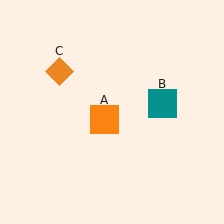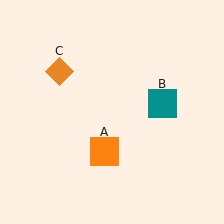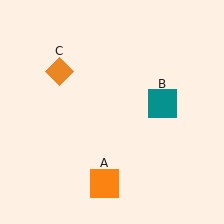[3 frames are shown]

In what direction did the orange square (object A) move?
The orange square (object A) moved down.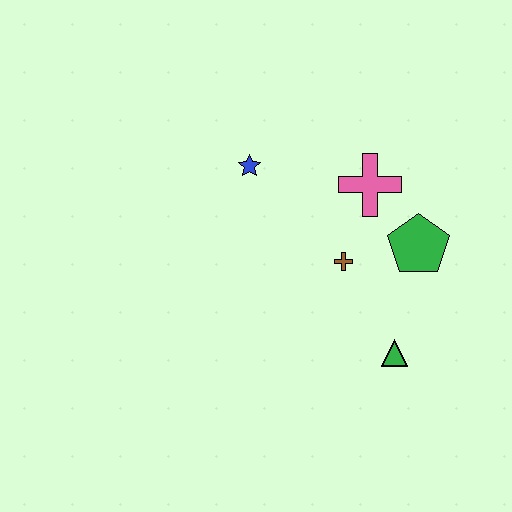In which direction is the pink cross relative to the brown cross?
The pink cross is above the brown cross.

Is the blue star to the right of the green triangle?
No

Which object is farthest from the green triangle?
The blue star is farthest from the green triangle.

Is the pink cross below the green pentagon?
No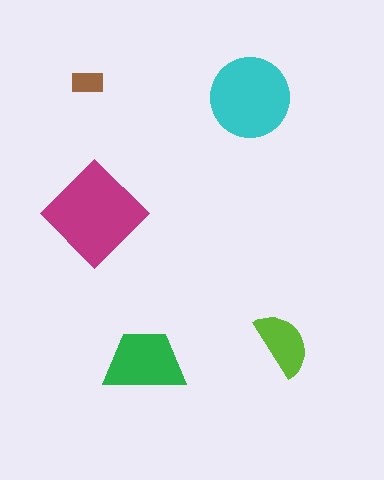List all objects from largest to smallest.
The magenta diamond, the cyan circle, the green trapezoid, the lime semicircle, the brown rectangle.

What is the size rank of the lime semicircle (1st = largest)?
4th.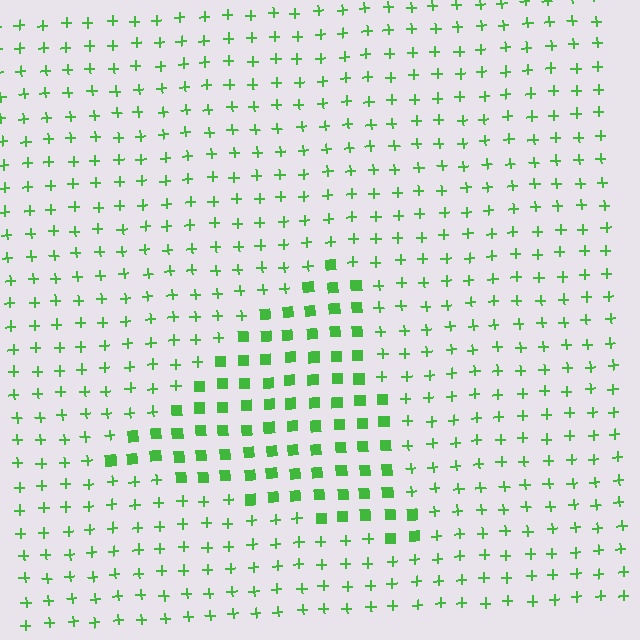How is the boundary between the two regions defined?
The boundary is defined by a change in element shape: squares inside vs. plus signs outside. All elements share the same color and spacing.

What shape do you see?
I see a triangle.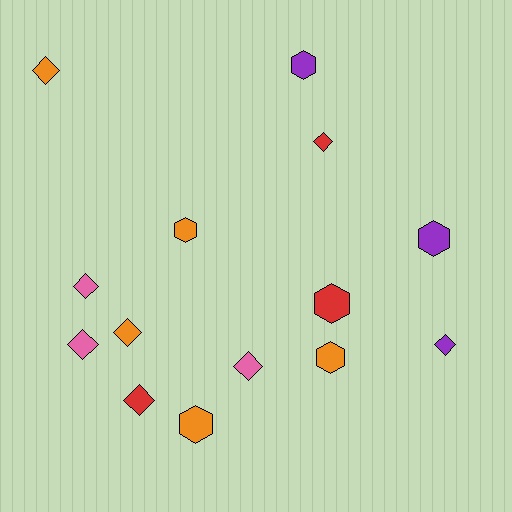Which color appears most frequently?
Orange, with 5 objects.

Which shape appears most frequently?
Diamond, with 8 objects.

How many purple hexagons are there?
There are 2 purple hexagons.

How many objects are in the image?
There are 14 objects.